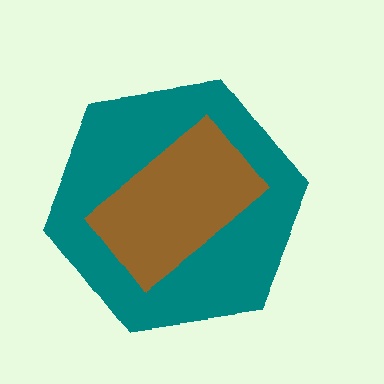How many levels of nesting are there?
2.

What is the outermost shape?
The teal hexagon.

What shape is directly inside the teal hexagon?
The brown rectangle.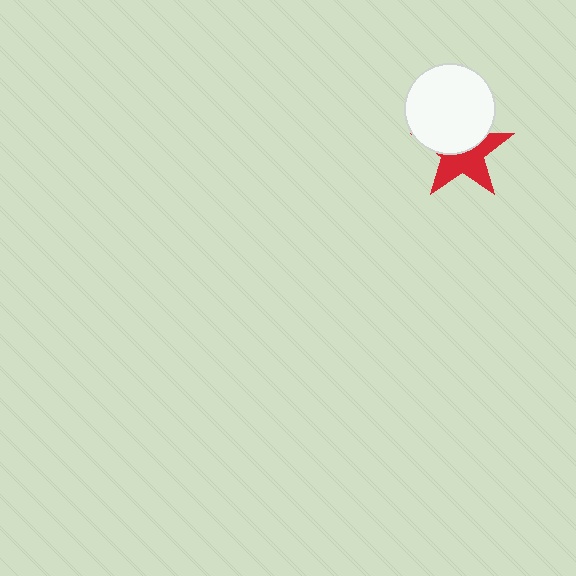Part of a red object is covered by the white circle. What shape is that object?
It is a star.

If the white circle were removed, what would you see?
You would see the complete red star.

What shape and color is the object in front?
The object in front is a white circle.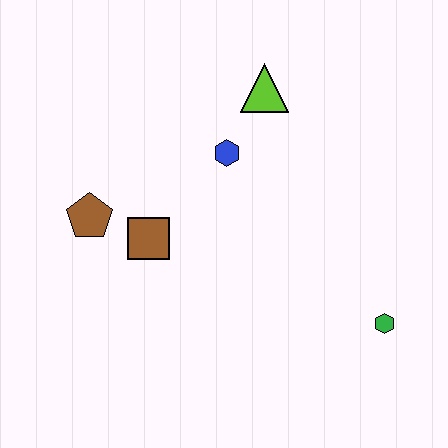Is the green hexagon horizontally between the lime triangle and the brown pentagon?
No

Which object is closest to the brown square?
The brown pentagon is closest to the brown square.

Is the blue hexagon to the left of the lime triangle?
Yes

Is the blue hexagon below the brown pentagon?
No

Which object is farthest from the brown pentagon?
The green hexagon is farthest from the brown pentagon.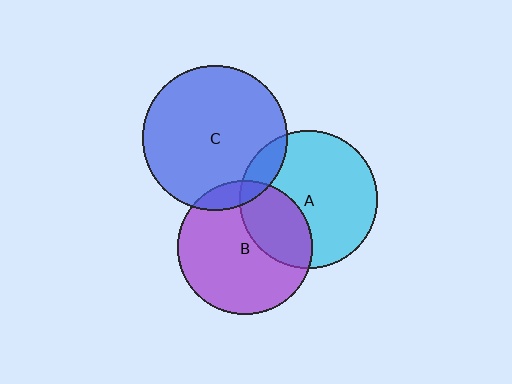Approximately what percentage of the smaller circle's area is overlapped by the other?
Approximately 30%.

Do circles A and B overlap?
Yes.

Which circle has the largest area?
Circle C (blue).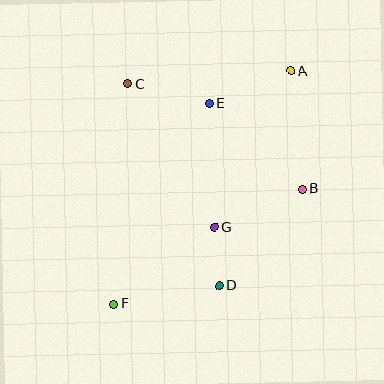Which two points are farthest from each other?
Points A and F are farthest from each other.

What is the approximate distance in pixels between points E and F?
The distance between E and F is approximately 222 pixels.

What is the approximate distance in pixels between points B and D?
The distance between B and D is approximately 127 pixels.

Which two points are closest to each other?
Points D and G are closest to each other.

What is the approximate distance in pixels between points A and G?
The distance between A and G is approximately 175 pixels.